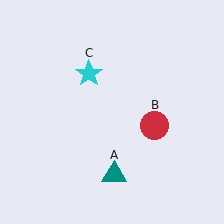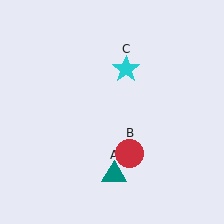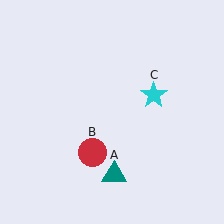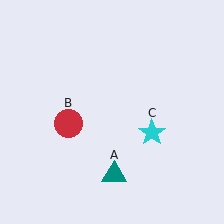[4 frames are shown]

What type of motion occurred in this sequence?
The red circle (object B), cyan star (object C) rotated clockwise around the center of the scene.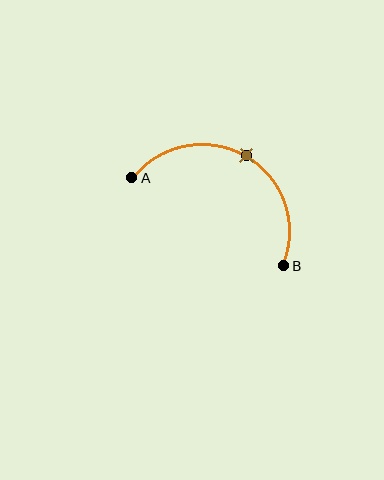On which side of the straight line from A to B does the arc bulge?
The arc bulges above the straight line connecting A and B.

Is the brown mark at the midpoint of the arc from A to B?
Yes. The brown mark lies on the arc at equal arc-length from both A and B — it is the arc midpoint.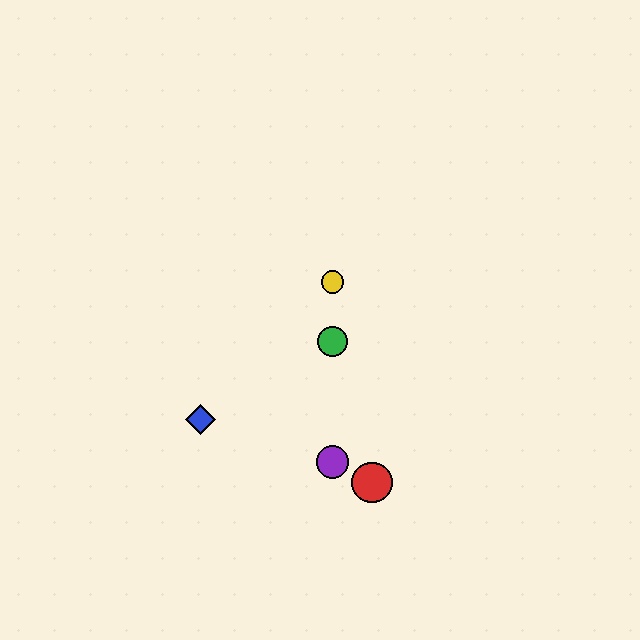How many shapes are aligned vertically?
3 shapes (the green circle, the yellow circle, the purple circle) are aligned vertically.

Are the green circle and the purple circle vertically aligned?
Yes, both are at x≈332.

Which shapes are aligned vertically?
The green circle, the yellow circle, the purple circle are aligned vertically.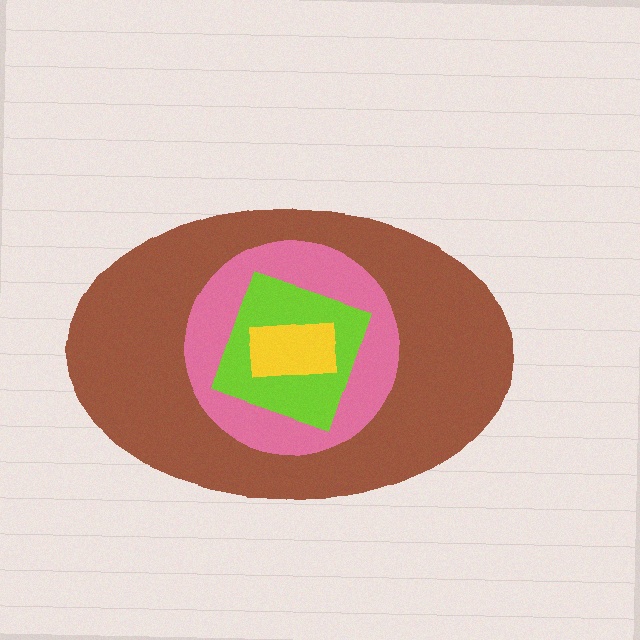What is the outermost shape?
The brown ellipse.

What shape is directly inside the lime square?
The yellow rectangle.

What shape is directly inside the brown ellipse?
The pink circle.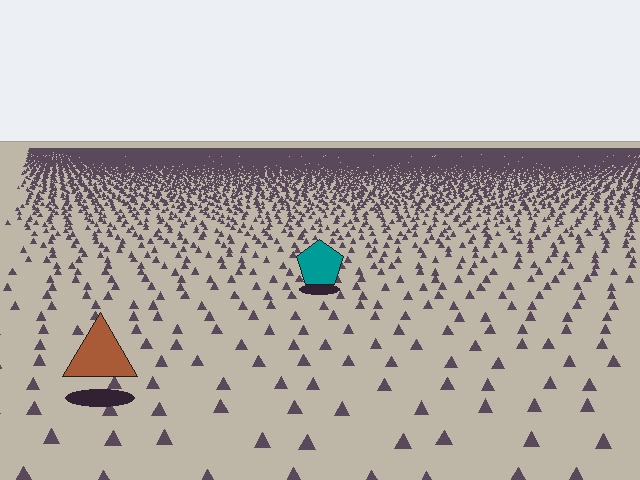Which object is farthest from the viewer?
The teal pentagon is farthest from the viewer. It appears smaller and the ground texture around it is denser.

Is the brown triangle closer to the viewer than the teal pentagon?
Yes. The brown triangle is closer — you can tell from the texture gradient: the ground texture is coarser near it.